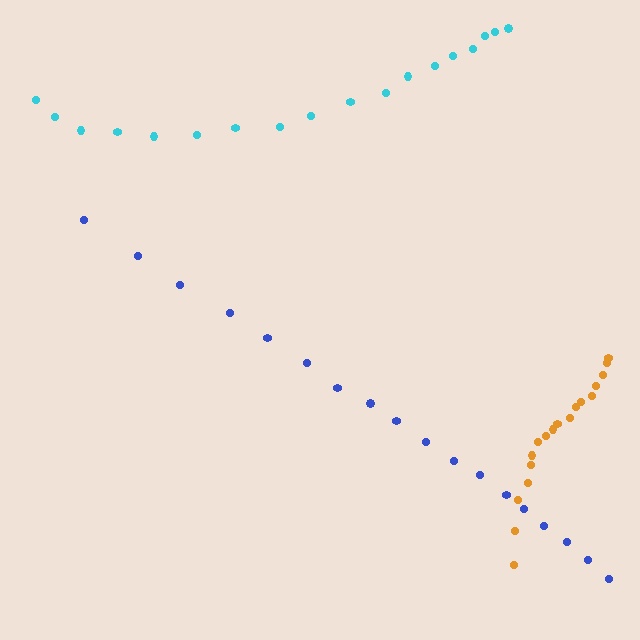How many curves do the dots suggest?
There are 3 distinct paths.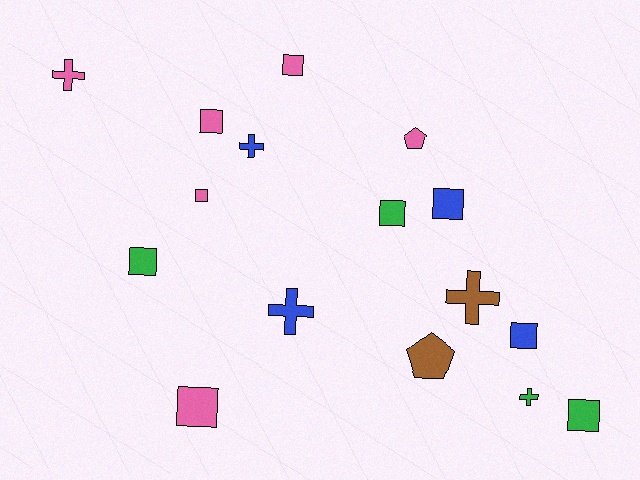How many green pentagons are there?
There are no green pentagons.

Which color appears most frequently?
Pink, with 6 objects.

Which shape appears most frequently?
Square, with 9 objects.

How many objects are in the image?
There are 16 objects.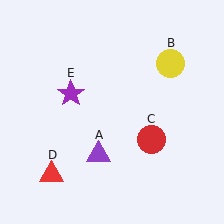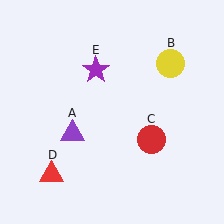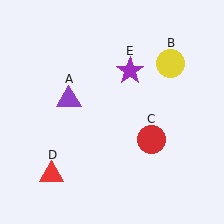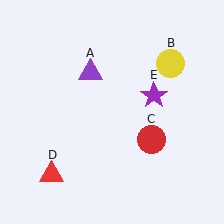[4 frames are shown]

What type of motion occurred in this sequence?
The purple triangle (object A), purple star (object E) rotated clockwise around the center of the scene.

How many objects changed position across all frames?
2 objects changed position: purple triangle (object A), purple star (object E).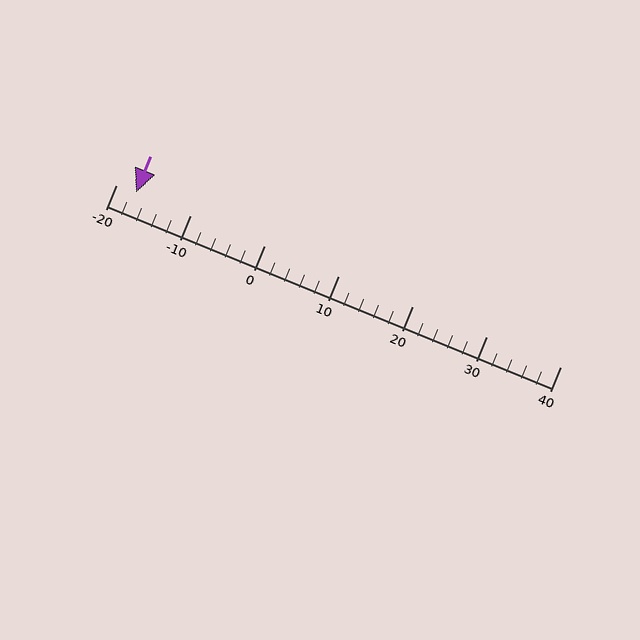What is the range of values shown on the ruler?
The ruler shows values from -20 to 40.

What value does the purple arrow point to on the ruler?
The purple arrow points to approximately -17.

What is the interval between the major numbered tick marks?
The major tick marks are spaced 10 units apart.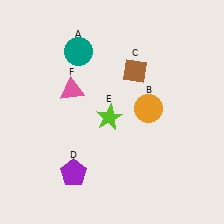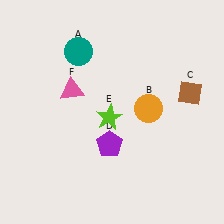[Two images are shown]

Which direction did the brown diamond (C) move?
The brown diamond (C) moved right.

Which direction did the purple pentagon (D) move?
The purple pentagon (D) moved right.